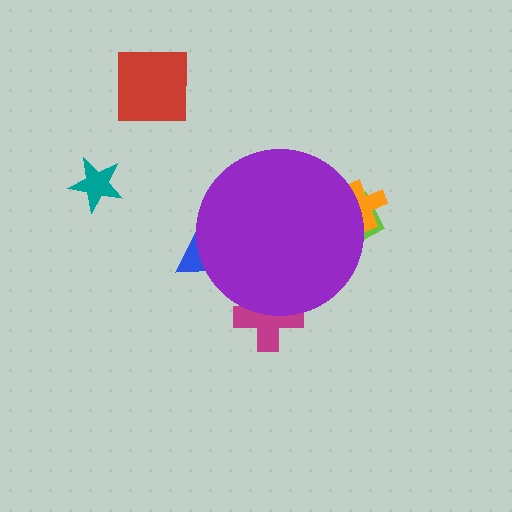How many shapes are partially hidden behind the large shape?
4 shapes are partially hidden.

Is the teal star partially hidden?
No, the teal star is fully visible.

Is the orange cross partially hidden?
Yes, the orange cross is partially hidden behind the purple circle.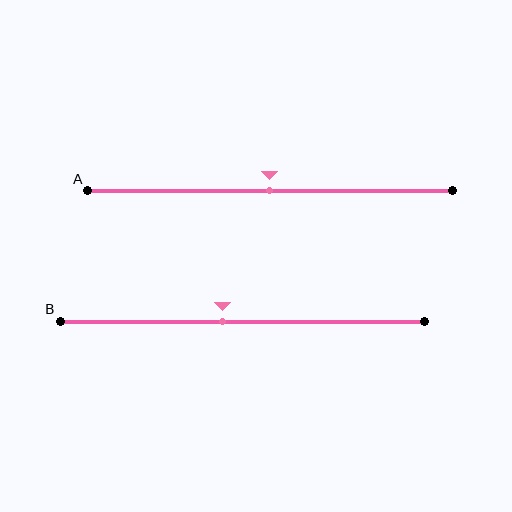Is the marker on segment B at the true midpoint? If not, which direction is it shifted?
No, the marker on segment B is shifted to the left by about 5% of the segment length.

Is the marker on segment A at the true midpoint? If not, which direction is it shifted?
Yes, the marker on segment A is at the true midpoint.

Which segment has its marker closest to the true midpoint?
Segment A has its marker closest to the true midpoint.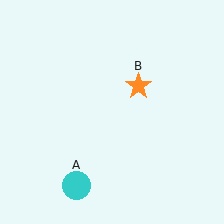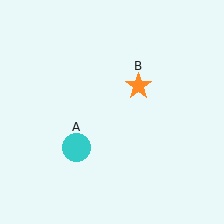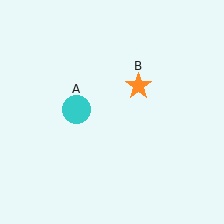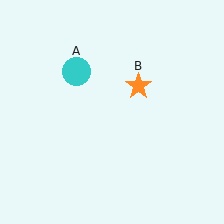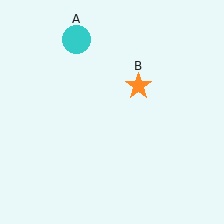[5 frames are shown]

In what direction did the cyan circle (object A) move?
The cyan circle (object A) moved up.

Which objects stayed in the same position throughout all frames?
Orange star (object B) remained stationary.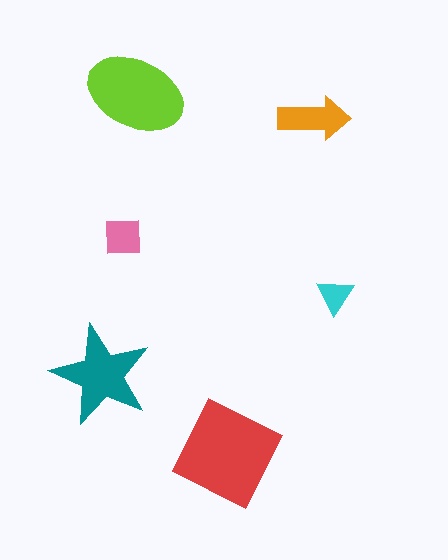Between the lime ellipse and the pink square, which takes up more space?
The lime ellipse.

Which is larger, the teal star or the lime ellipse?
The lime ellipse.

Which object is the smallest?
The cyan triangle.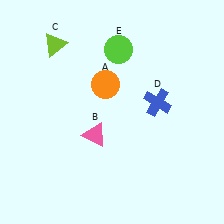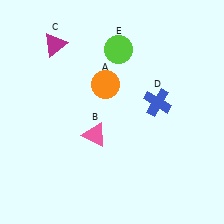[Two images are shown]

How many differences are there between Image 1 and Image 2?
There is 1 difference between the two images.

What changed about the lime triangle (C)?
In Image 1, C is lime. In Image 2, it changed to magenta.